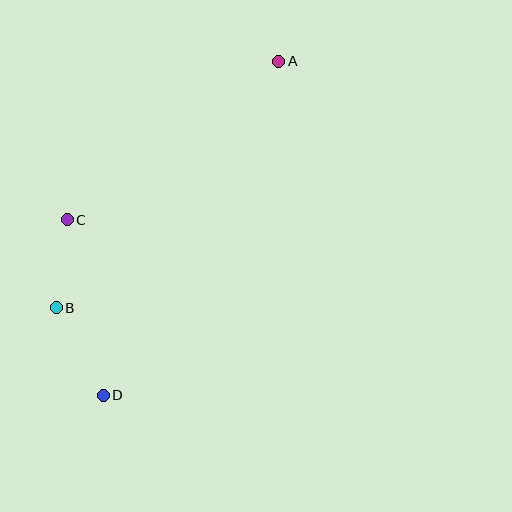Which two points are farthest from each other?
Points A and D are farthest from each other.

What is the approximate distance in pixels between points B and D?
The distance between B and D is approximately 99 pixels.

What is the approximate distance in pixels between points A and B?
The distance between A and B is approximately 332 pixels.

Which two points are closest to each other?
Points B and C are closest to each other.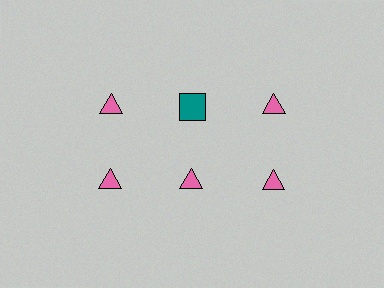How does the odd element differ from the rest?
It differs in both color (teal instead of pink) and shape (square instead of triangle).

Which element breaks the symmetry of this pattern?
The teal square in the top row, second from left column breaks the symmetry. All other shapes are pink triangles.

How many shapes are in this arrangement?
There are 6 shapes arranged in a grid pattern.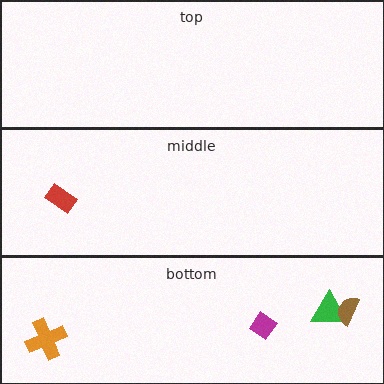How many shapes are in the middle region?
1.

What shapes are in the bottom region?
The green triangle, the brown semicircle, the orange cross, the magenta diamond.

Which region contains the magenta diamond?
The bottom region.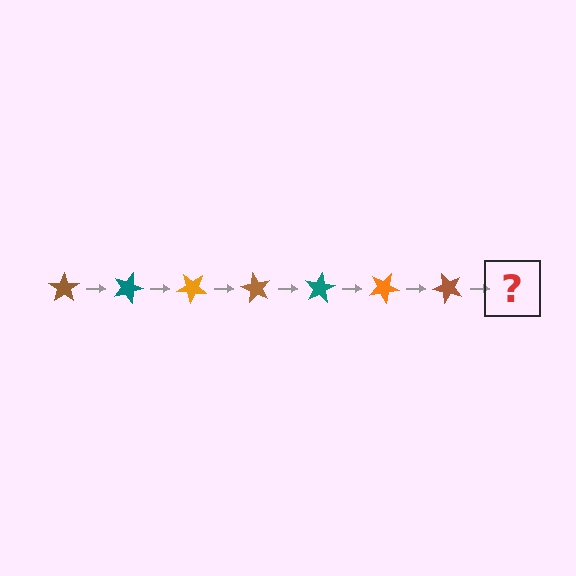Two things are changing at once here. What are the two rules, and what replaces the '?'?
The two rules are that it rotates 20 degrees each step and the color cycles through brown, teal, and orange. The '?' should be a teal star, rotated 140 degrees from the start.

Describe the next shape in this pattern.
It should be a teal star, rotated 140 degrees from the start.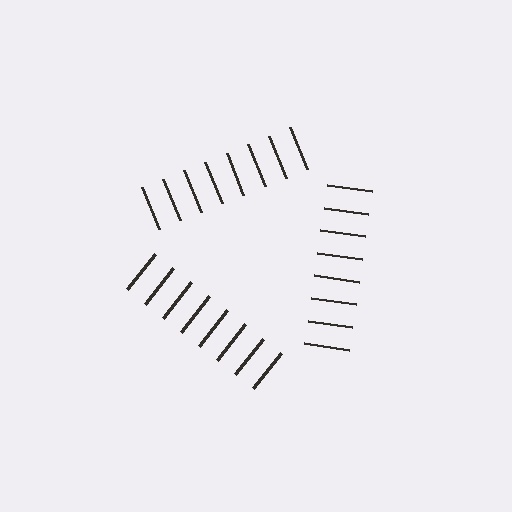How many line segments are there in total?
24 — 8 along each of the 3 edges.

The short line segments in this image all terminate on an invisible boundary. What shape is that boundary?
An illusory triangle — the line segments terminate on its edges but no continuous stroke is drawn.